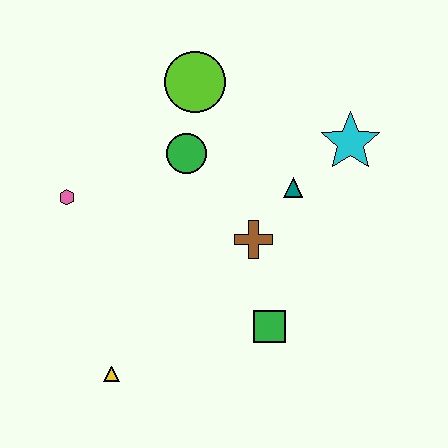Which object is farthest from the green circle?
The yellow triangle is farthest from the green circle.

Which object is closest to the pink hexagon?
The green circle is closest to the pink hexagon.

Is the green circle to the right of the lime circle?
No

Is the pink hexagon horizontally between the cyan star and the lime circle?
No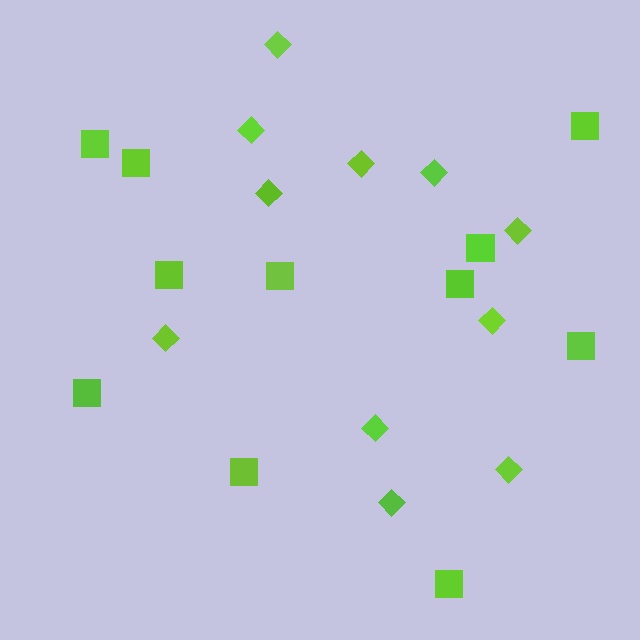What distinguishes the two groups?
There are 2 groups: one group of squares (11) and one group of diamonds (11).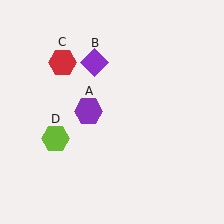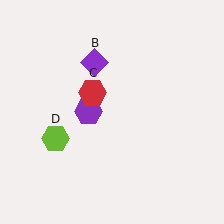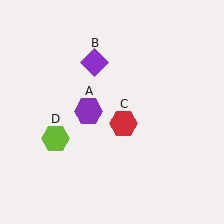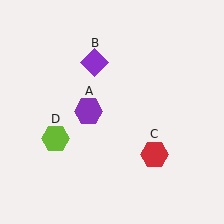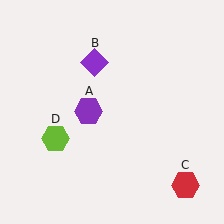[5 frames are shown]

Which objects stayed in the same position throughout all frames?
Purple hexagon (object A) and purple diamond (object B) and lime hexagon (object D) remained stationary.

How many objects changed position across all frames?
1 object changed position: red hexagon (object C).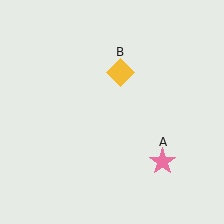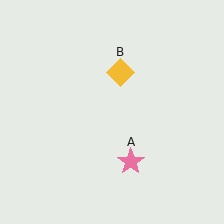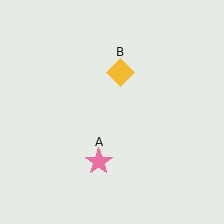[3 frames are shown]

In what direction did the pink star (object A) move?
The pink star (object A) moved left.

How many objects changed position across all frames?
1 object changed position: pink star (object A).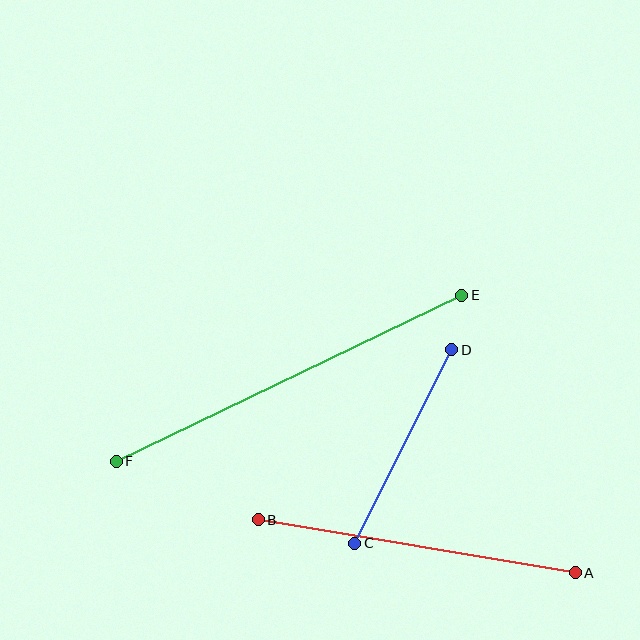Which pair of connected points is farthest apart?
Points E and F are farthest apart.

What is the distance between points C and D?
The distance is approximately 216 pixels.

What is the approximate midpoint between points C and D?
The midpoint is at approximately (403, 446) pixels.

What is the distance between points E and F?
The distance is approximately 383 pixels.